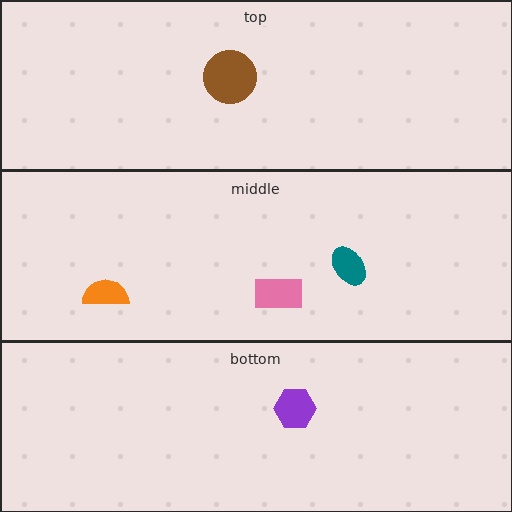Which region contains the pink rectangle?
The middle region.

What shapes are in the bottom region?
The purple hexagon.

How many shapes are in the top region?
1.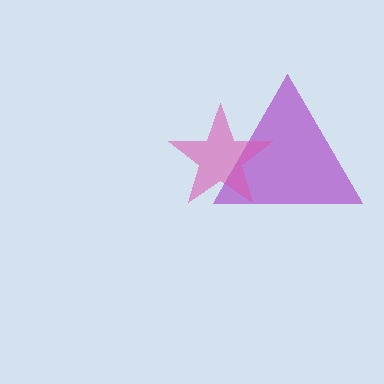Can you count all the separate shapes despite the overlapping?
Yes, there are 2 separate shapes.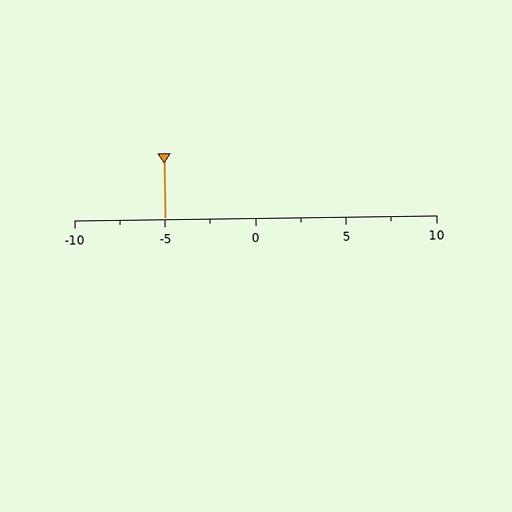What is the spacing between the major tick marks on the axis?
The major ticks are spaced 5 apart.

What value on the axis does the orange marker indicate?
The marker indicates approximately -5.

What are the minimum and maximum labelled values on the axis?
The axis runs from -10 to 10.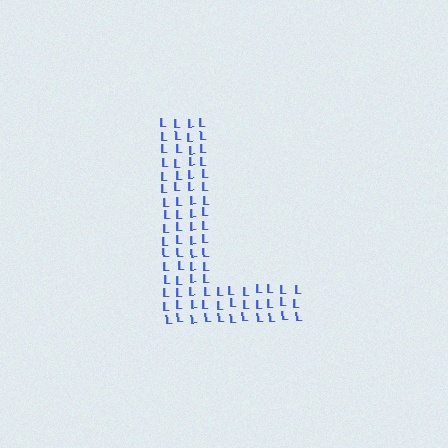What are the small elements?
The small elements are letter L's.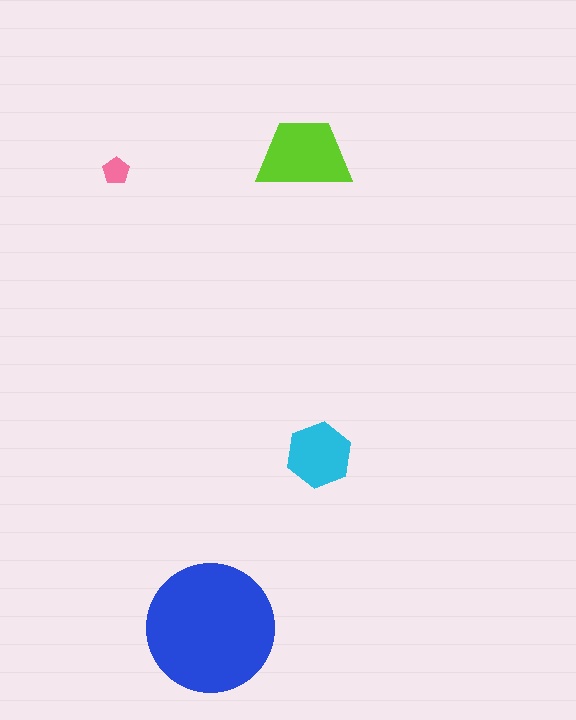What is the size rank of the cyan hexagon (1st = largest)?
3rd.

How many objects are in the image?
There are 4 objects in the image.